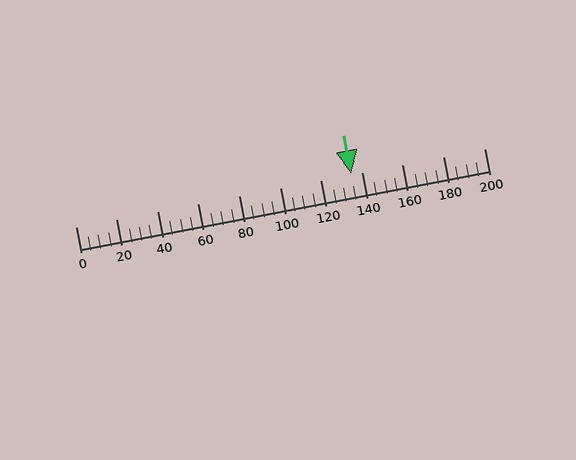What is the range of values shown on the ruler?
The ruler shows values from 0 to 200.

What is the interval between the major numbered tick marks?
The major tick marks are spaced 20 units apart.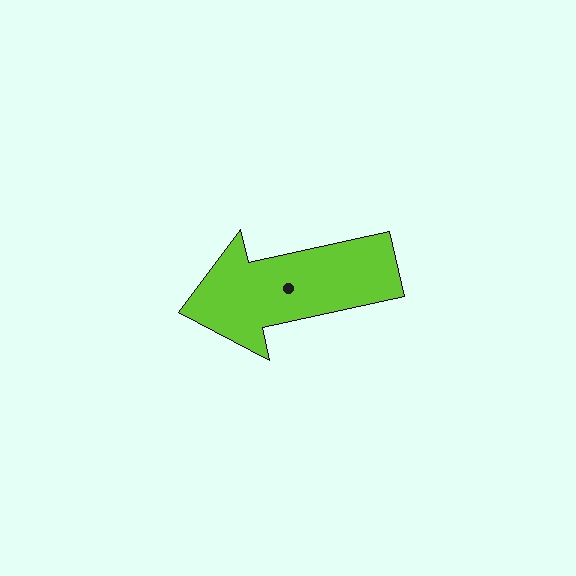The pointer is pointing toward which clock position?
Roughly 9 o'clock.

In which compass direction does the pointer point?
West.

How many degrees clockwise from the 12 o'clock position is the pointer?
Approximately 258 degrees.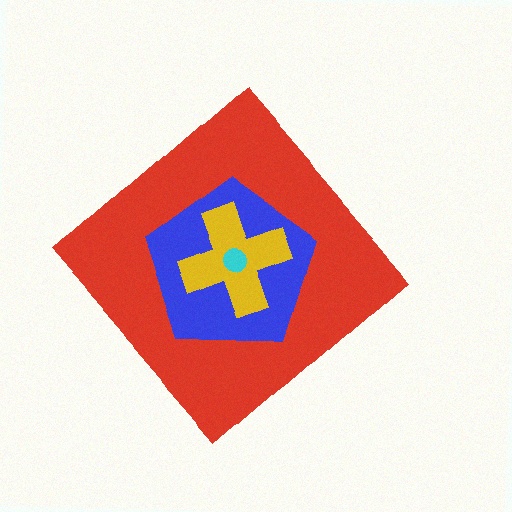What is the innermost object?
The cyan circle.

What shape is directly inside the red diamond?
The blue pentagon.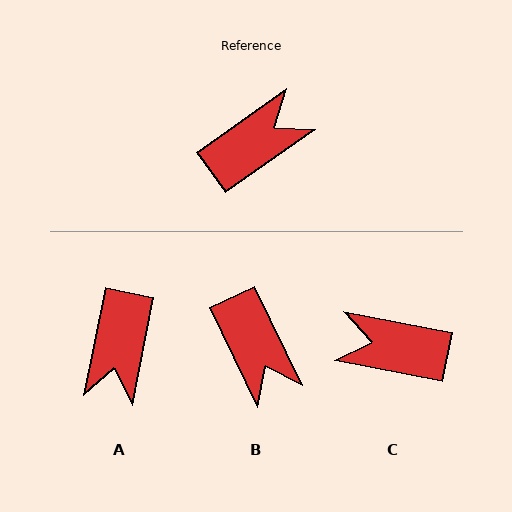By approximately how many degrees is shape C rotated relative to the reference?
Approximately 134 degrees counter-clockwise.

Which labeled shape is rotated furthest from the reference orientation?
A, about 137 degrees away.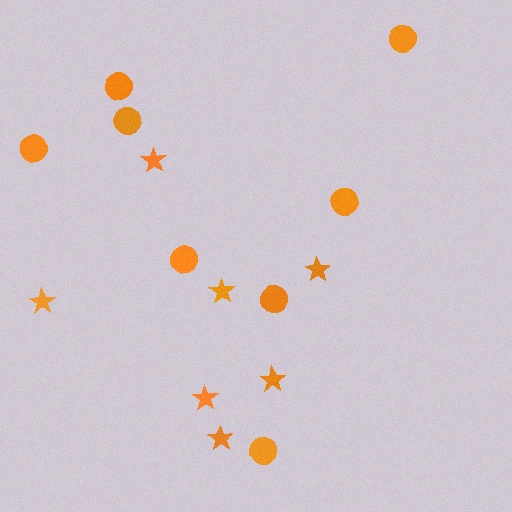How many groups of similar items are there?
There are 2 groups: one group of circles (8) and one group of stars (7).